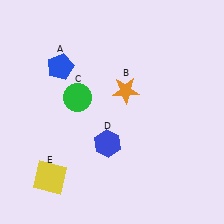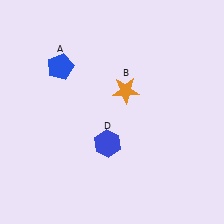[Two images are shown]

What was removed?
The green circle (C), the yellow square (E) were removed in Image 2.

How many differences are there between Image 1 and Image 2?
There are 2 differences between the two images.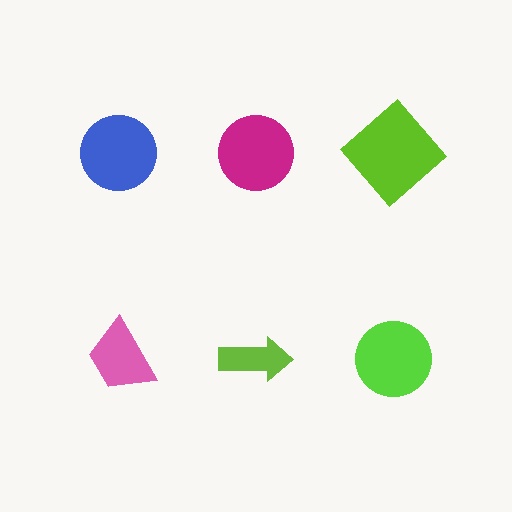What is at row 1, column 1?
A blue circle.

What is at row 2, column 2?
A lime arrow.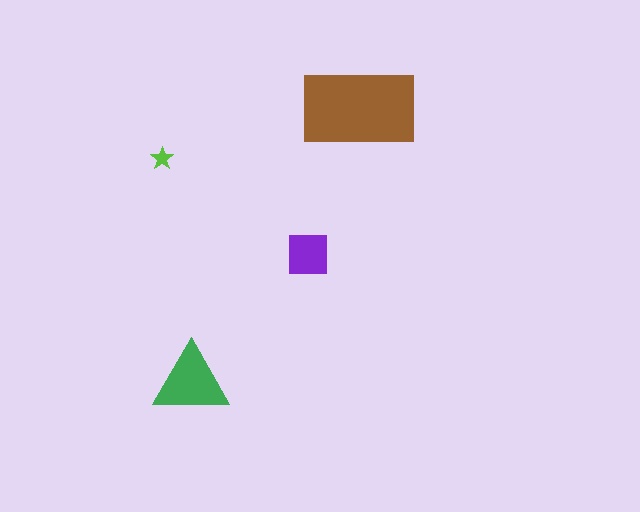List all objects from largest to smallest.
The brown rectangle, the green triangle, the purple square, the lime star.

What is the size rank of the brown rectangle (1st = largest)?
1st.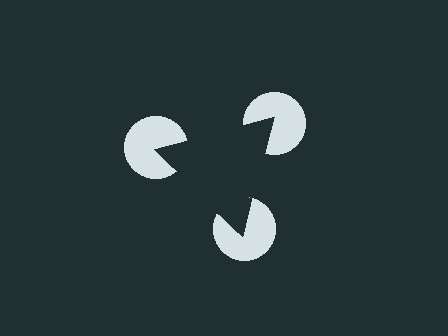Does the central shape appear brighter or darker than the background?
It typically appears slightly darker than the background, even though no actual brightness change is drawn.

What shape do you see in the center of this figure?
An illusory triangle — its edges are inferred from the aligned wedge cuts in the pac-man discs, not physically drawn.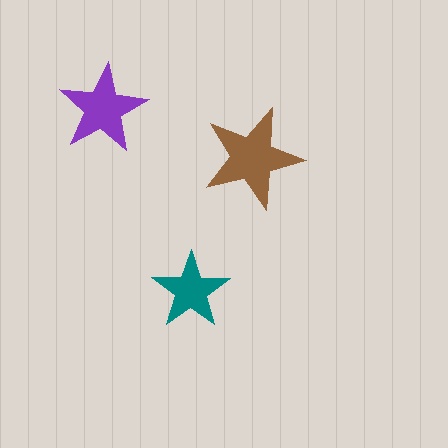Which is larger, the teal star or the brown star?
The brown one.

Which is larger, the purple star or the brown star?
The brown one.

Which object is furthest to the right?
The brown star is rightmost.